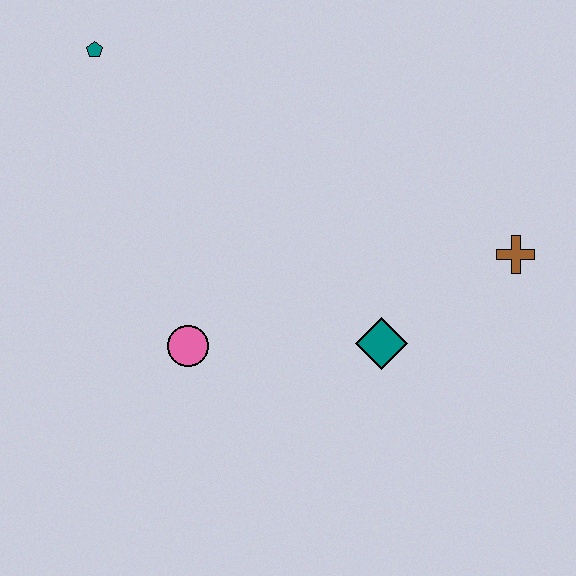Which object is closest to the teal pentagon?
The pink circle is closest to the teal pentagon.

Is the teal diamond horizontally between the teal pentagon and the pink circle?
No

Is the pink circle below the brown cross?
Yes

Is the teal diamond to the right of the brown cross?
No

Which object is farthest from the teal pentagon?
The brown cross is farthest from the teal pentagon.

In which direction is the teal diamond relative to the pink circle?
The teal diamond is to the right of the pink circle.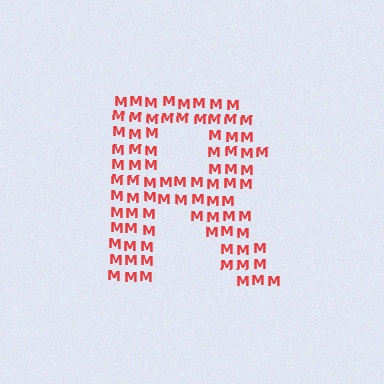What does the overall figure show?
The overall figure shows the letter R.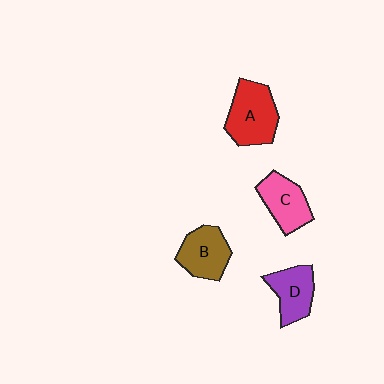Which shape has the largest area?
Shape A (red).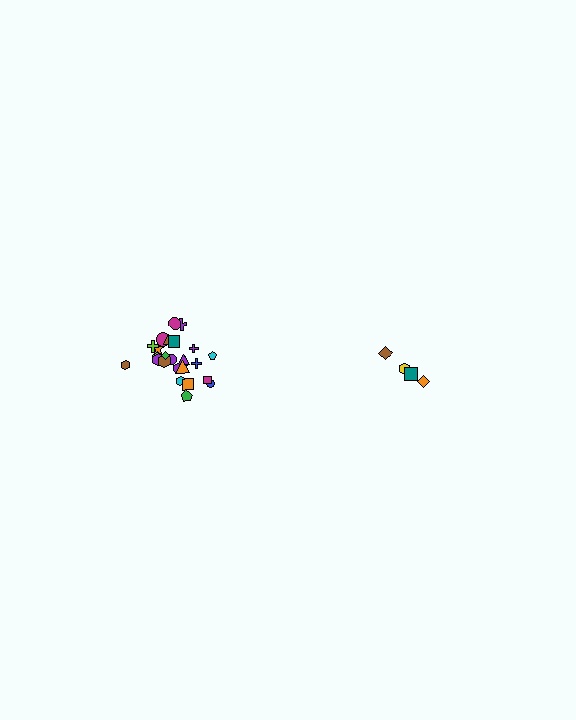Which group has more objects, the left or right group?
The left group.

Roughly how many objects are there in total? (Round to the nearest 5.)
Roughly 30 objects in total.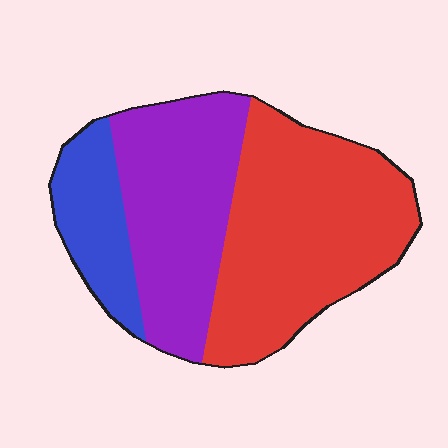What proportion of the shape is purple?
Purple takes up about one third (1/3) of the shape.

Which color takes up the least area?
Blue, at roughly 15%.